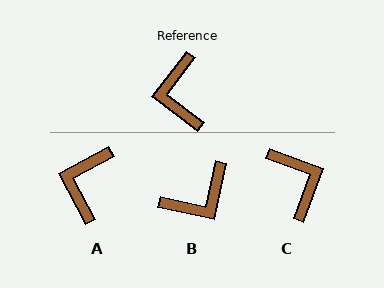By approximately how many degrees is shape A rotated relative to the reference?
Approximately 24 degrees clockwise.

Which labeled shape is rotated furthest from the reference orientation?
C, about 163 degrees away.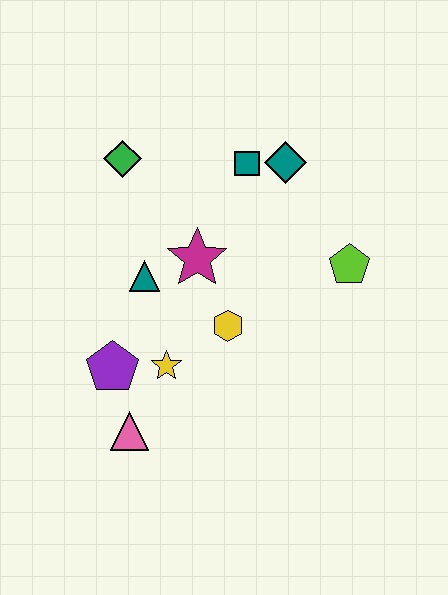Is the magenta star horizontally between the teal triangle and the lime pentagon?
Yes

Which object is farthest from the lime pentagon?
The pink triangle is farthest from the lime pentagon.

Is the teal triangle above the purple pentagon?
Yes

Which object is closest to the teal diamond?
The teal square is closest to the teal diamond.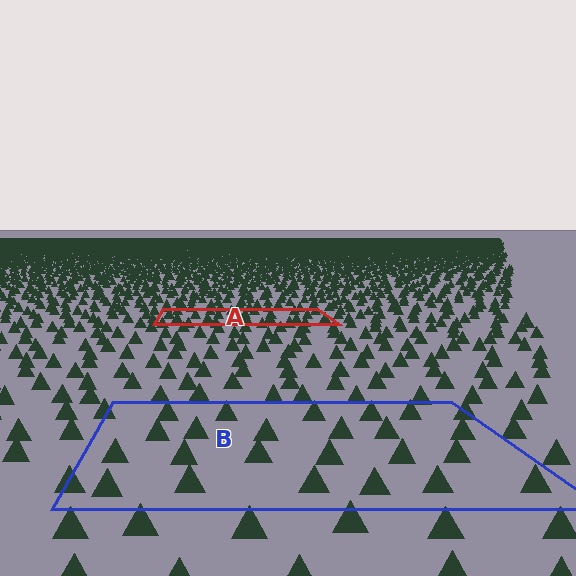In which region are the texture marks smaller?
The texture marks are smaller in region A, because it is farther away.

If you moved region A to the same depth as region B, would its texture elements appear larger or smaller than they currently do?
They would appear larger. At a closer depth, the same texture elements are projected at a bigger on-screen size.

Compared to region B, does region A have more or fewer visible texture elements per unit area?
Region A has more texture elements per unit area — they are packed more densely because it is farther away.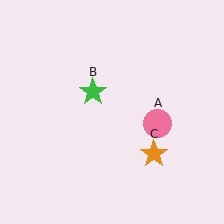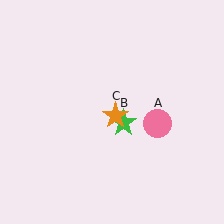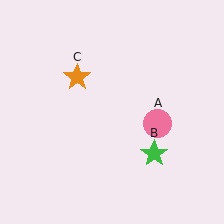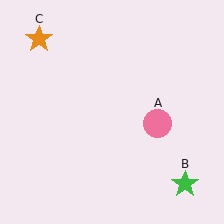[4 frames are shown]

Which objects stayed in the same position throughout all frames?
Pink circle (object A) remained stationary.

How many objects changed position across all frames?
2 objects changed position: green star (object B), orange star (object C).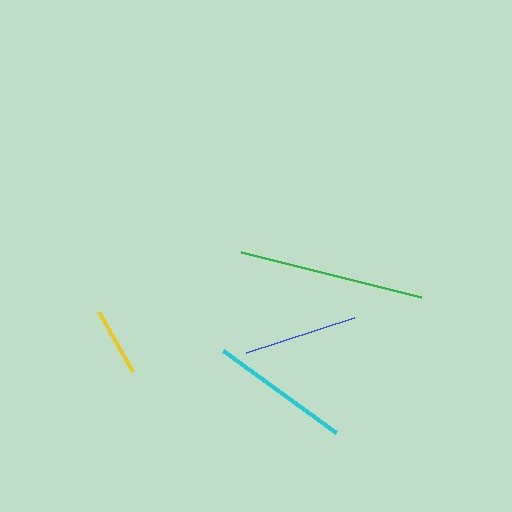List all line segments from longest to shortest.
From longest to shortest: green, cyan, blue, yellow.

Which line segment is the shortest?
The yellow line is the shortest at approximately 69 pixels.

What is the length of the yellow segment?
The yellow segment is approximately 69 pixels long.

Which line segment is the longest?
The green line is the longest at approximately 185 pixels.